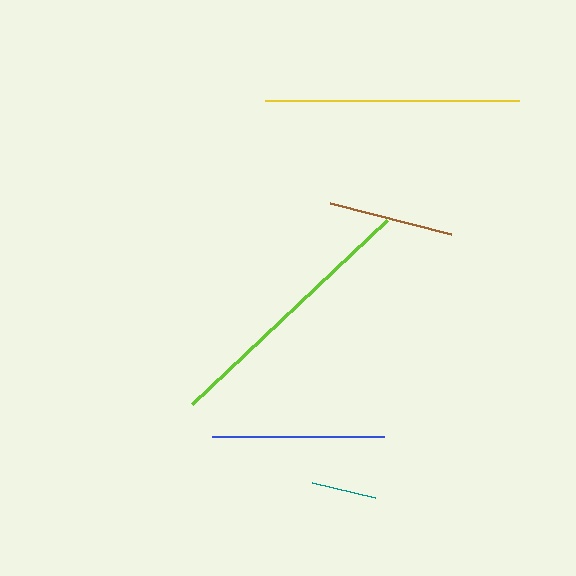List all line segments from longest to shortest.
From longest to shortest: lime, yellow, blue, brown, teal.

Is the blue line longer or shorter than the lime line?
The lime line is longer than the blue line.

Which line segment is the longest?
The lime line is the longest at approximately 268 pixels.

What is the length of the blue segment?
The blue segment is approximately 171 pixels long.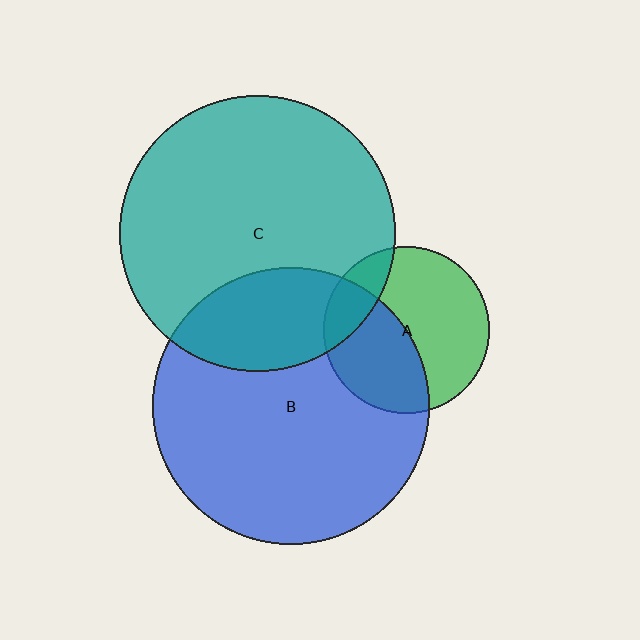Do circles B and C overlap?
Yes.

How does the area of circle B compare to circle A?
Approximately 2.8 times.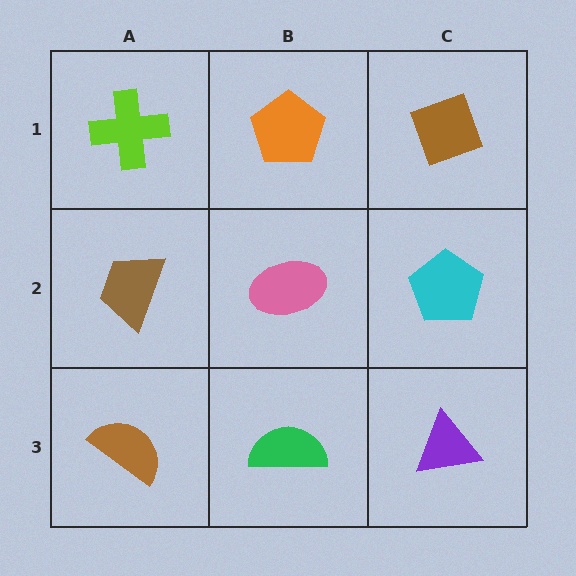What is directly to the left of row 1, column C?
An orange pentagon.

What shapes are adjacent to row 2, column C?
A brown diamond (row 1, column C), a purple triangle (row 3, column C), a pink ellipse (row 2, column B).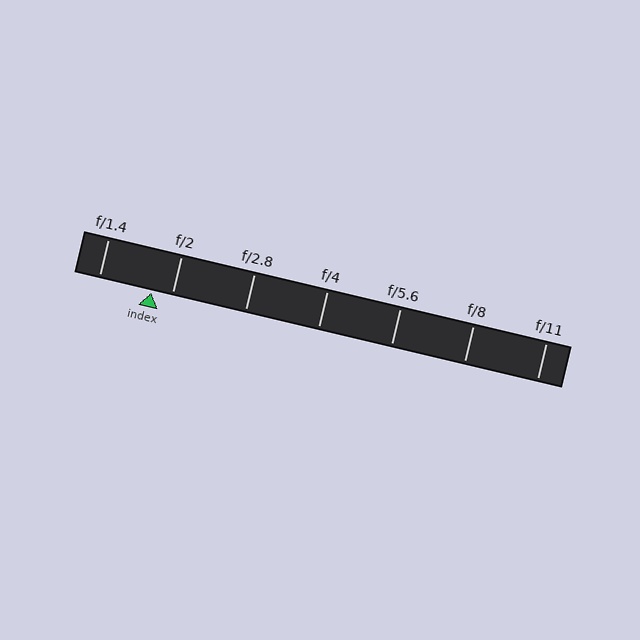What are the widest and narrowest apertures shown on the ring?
The widest aperture shown is f/1.4 and the narrowest is f/11.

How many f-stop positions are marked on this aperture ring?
There are 7 f-stop positions marked.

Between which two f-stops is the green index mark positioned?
The index mark is between f/1.4 and f/2.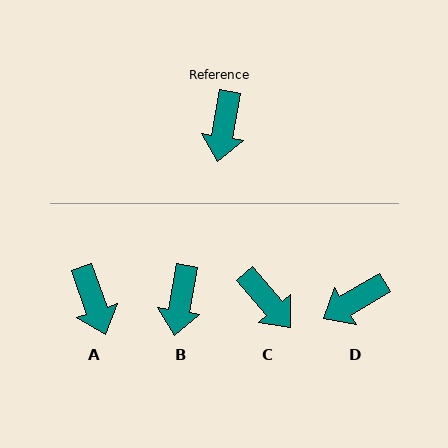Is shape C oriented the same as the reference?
No, it is off by about 50 degrees.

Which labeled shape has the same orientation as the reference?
B.